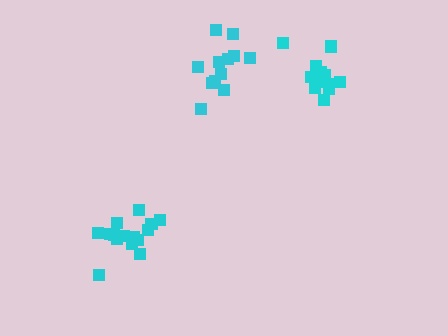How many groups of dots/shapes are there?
There are 3 groups.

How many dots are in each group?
Group 1: 12 dots, Group 2: 12 dots, Group 3: 15 dots (39 total).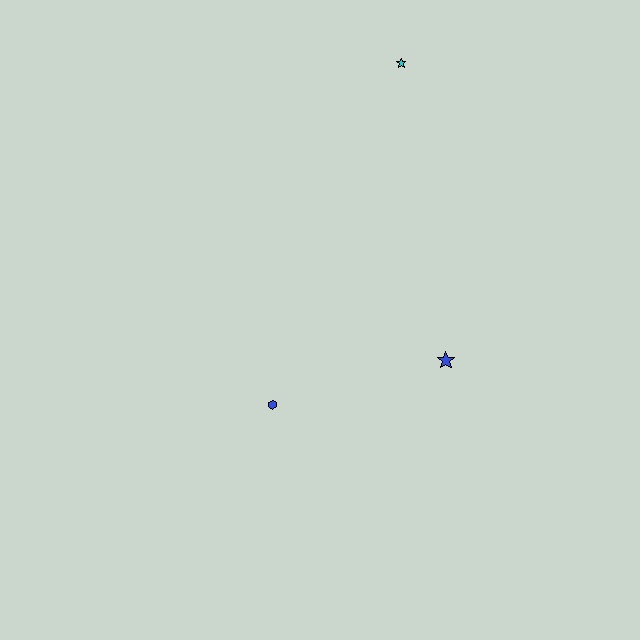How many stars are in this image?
There are 2 stars.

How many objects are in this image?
There are 3 objects.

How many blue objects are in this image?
There are 2 blue objects.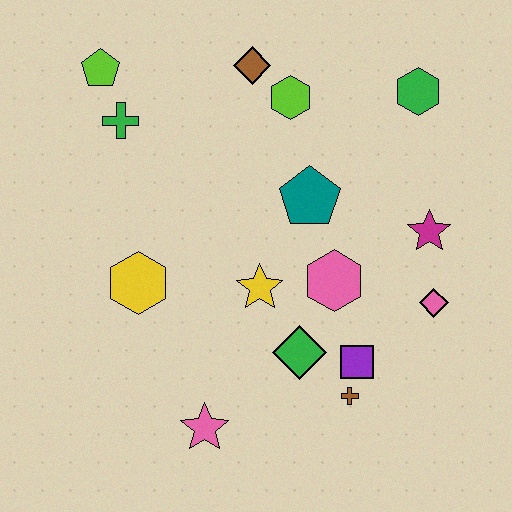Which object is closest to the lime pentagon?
The green cross is closest to the lime pentagon.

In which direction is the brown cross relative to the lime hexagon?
The brown cross is below the lime hexagon.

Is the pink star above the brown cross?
No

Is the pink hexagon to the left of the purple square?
Yes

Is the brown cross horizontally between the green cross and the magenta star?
Yes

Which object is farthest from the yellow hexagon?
The green hexagon is farthest from the yellow hexagon.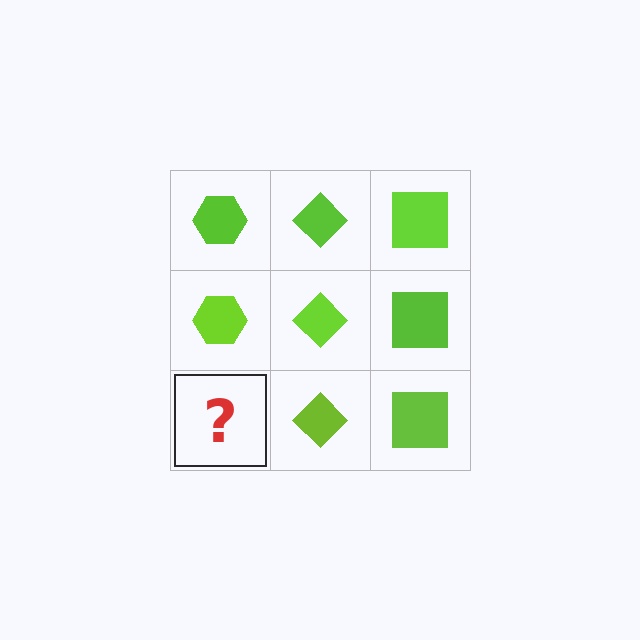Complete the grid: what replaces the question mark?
The question mark should be replaced with a lime hexagon.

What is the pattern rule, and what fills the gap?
The rule is that each column has a consistent shape. The gap should be filled with a lime hexagon.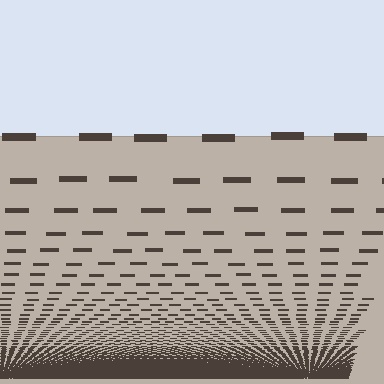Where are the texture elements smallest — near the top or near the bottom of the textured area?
Near the bottom.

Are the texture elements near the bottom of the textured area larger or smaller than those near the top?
Smaller. The gradient is inverted — elements near the bottom are smaller and denser.